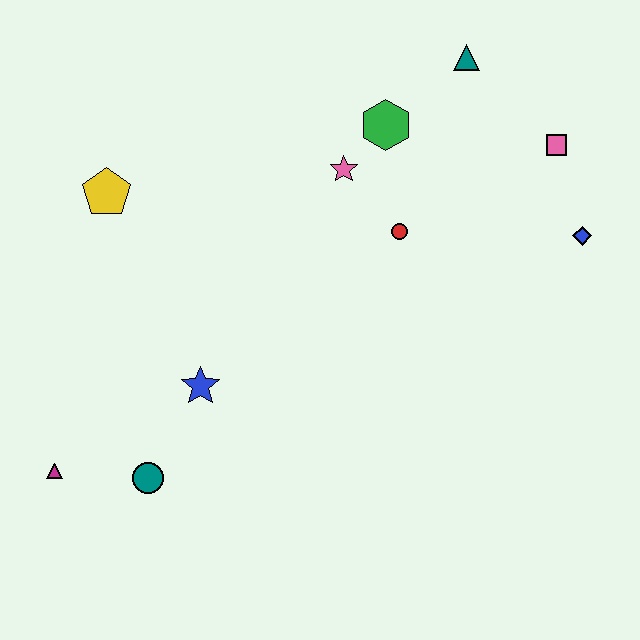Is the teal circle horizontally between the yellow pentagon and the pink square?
Yes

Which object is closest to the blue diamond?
The pink square is closest to the blue diamond.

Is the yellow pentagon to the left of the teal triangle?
Yes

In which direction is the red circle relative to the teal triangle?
The red circle is below the teal triangle.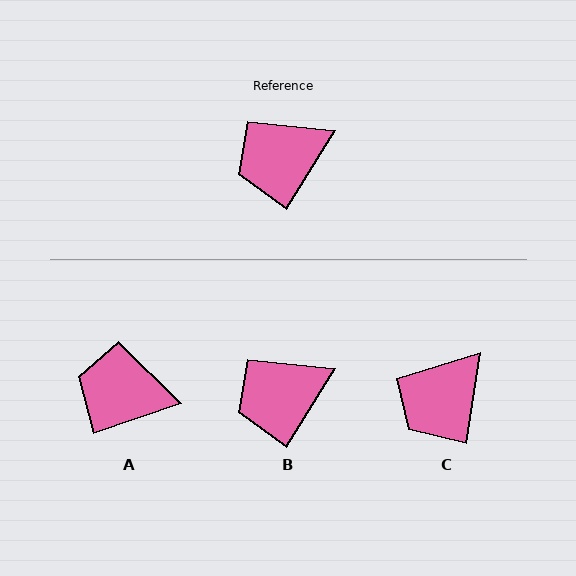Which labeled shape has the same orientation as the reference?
B.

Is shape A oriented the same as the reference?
No, it is off by about 39 degrees.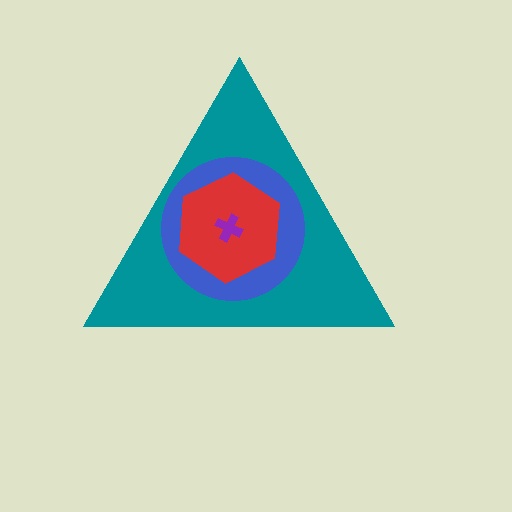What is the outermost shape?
The teal triangle.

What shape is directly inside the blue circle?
The red hexagon.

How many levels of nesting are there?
4.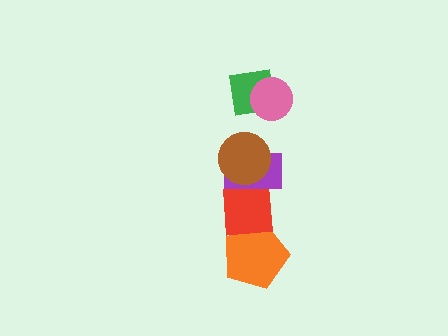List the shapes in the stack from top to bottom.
From top to bottom: the pink circle, the green square, the brown circle, the purple rectangle, the red square, the orange pentagon.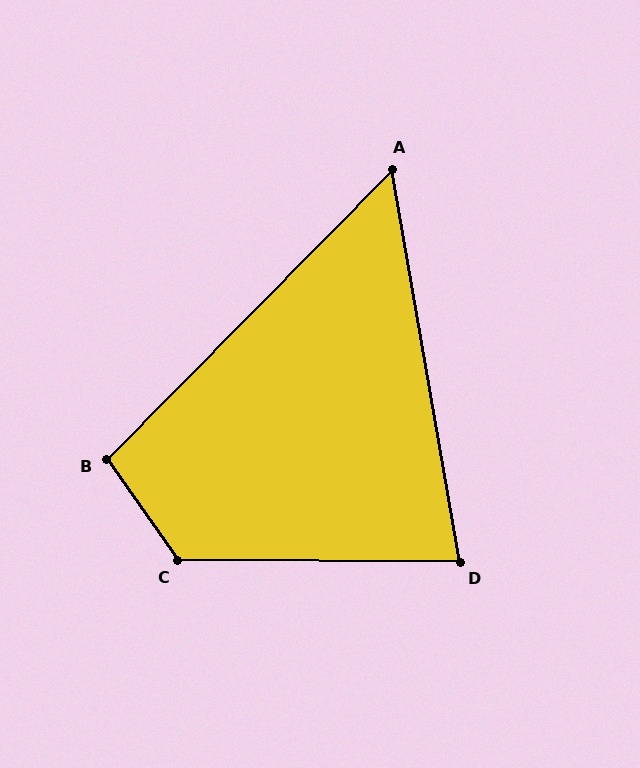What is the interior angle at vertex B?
Approximately 100 degrees (obtuse).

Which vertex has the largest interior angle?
C, at approximately 126 degrees.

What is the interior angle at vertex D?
Approximately 80 degrees (acute).